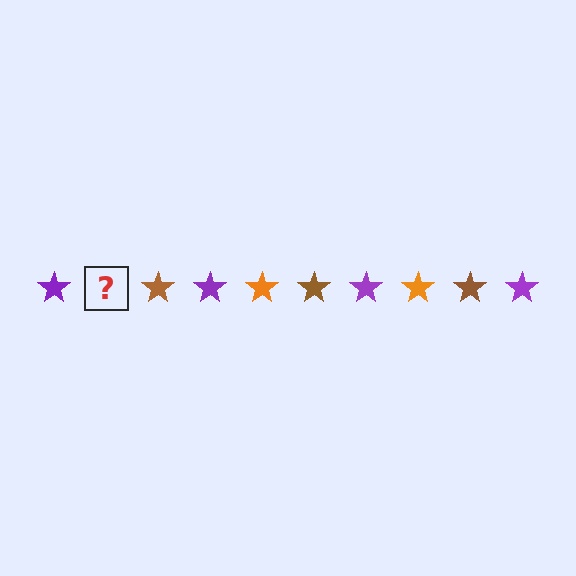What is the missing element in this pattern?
The missing element is an orange star.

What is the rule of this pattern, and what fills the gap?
The rule is that the pattern cycles through purple, orange, brown stars. The gap should be filled with an orange star.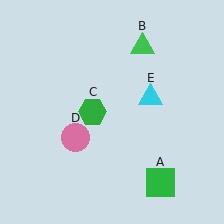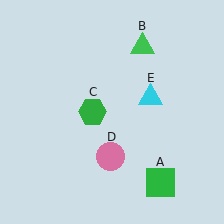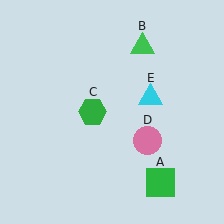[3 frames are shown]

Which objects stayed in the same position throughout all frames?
Green square (object A) and green triangle (object B) and green hexagon (object C) and cyan triangle (object E) remained stationary.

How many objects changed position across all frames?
1 object changed position: pink circle (object D).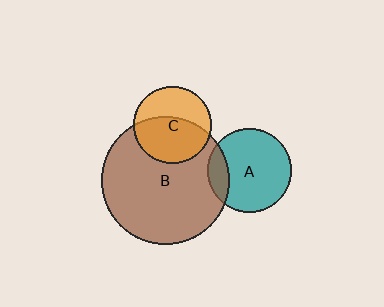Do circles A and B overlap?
Yes.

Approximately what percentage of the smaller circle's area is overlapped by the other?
Approximately 15%.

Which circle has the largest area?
Circle B (brown).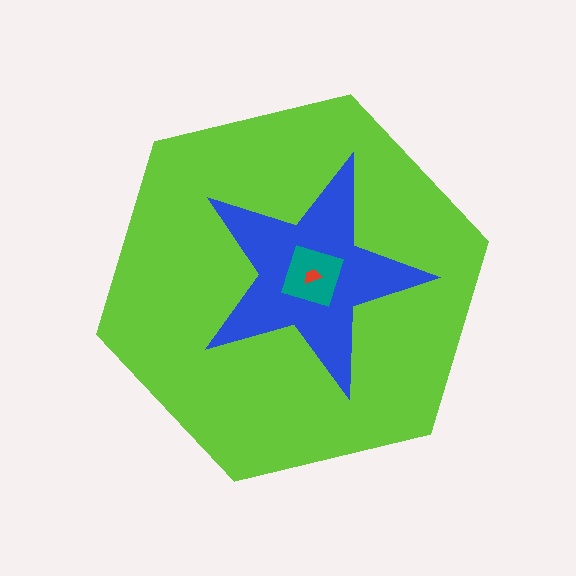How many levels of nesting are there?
4.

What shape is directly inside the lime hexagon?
The blue star.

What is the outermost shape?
The lime hexagon.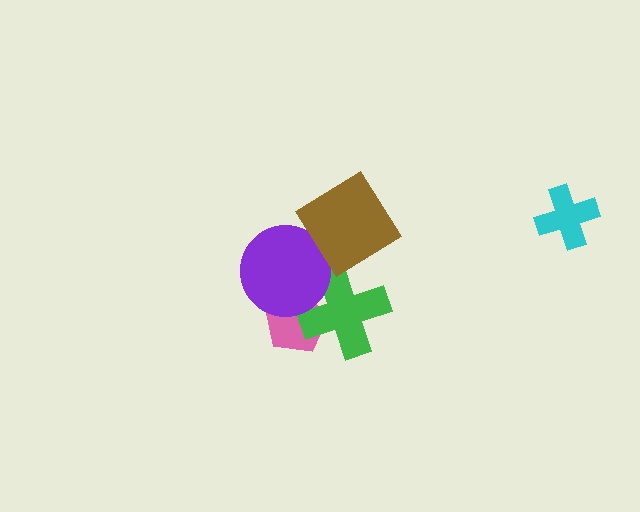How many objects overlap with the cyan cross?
0 objects overlap with the cyan cross.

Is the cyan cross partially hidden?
No, no other shape covers it.